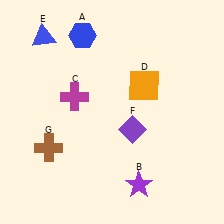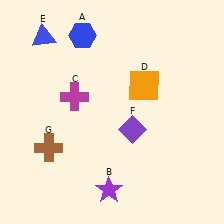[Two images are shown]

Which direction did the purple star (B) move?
The purple star (B) moved left.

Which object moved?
The purple star (B) moved left.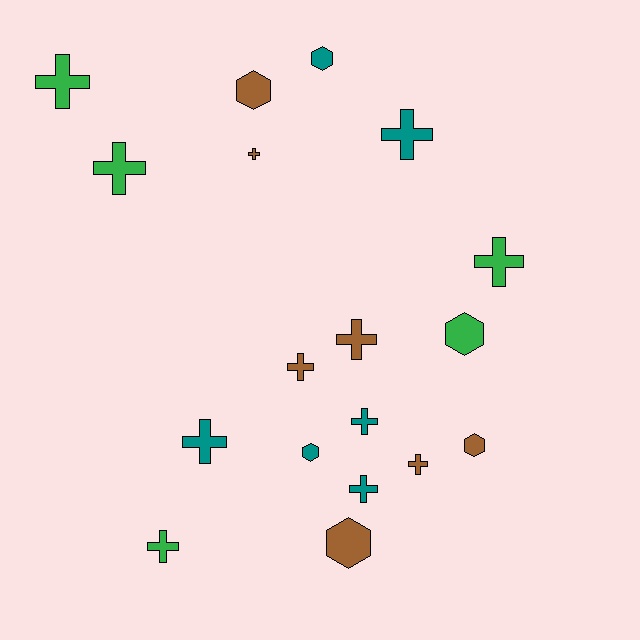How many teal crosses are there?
There are 4 teal crosses.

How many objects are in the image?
There are 18 objects.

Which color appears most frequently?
Brown, with 7 objects.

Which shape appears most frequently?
Cross, with 12 objects.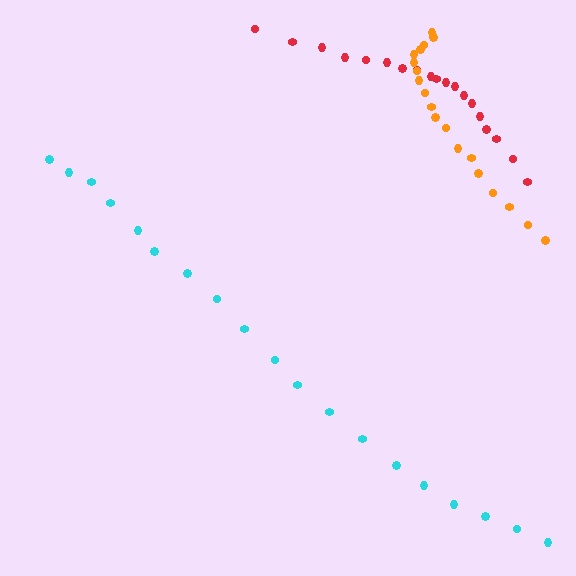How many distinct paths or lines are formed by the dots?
There are 3 distinct paths.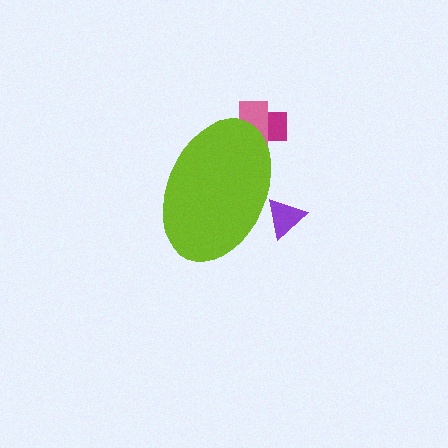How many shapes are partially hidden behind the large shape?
3 shapes are partially hidden.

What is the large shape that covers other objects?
A lime ellipse.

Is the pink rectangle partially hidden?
Yes, the pink rectangle is partially hidden behind the lime ellipse.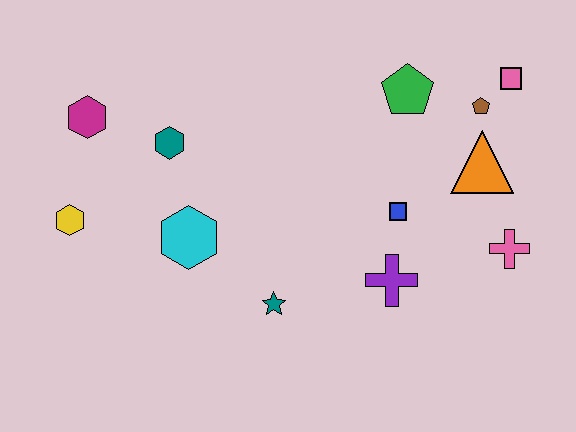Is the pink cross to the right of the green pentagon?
Yes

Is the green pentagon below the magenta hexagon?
No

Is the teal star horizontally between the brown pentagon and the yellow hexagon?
Yes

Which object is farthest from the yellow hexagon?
The pink square is farthest from the yellow hexagon.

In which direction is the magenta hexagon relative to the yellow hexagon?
The magenta hexagon is above the yellow hexagon.